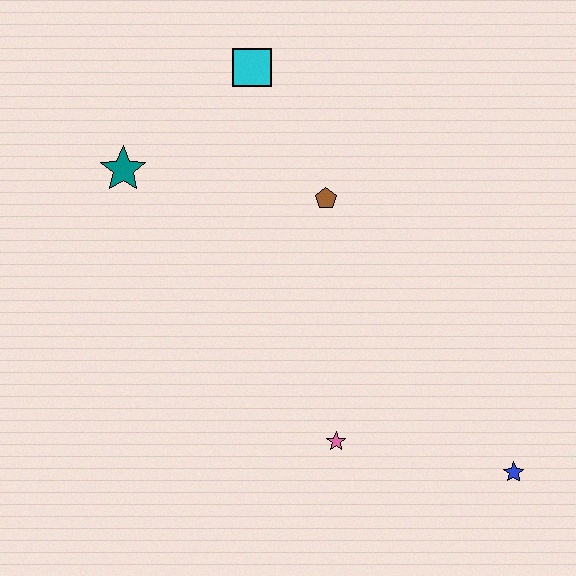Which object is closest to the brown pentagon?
The cyan square is closest to the brown pentagon.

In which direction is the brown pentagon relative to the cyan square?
The brown pentagon is below the cyan square.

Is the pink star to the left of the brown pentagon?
No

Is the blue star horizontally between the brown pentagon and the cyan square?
No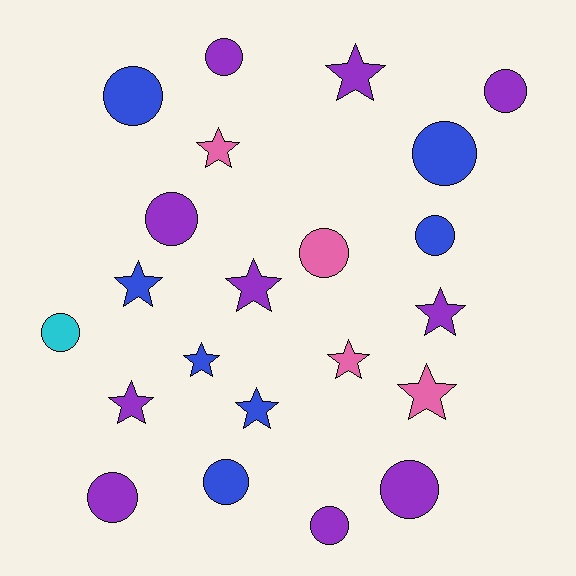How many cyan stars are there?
There are no cyan stars.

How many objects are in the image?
There are 22 objects.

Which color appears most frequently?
Purple, with 10 objects.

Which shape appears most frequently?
Circle, with 12 objects.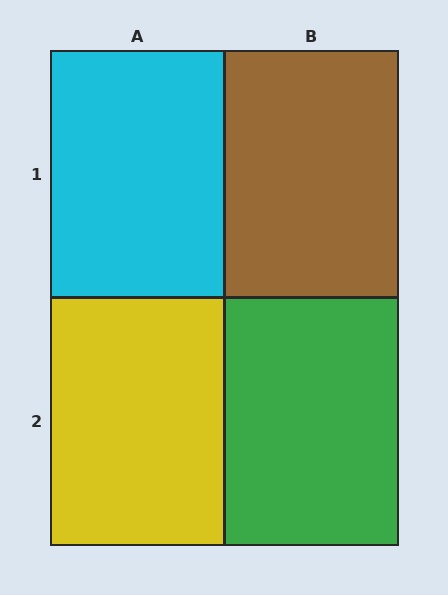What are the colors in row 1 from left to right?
Cyan, brown.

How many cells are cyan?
1 cell is cyan.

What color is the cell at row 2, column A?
Yellow.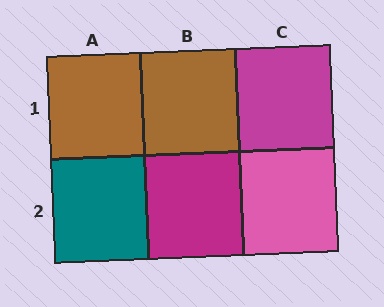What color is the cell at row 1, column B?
Brown.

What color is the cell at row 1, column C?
Magenta.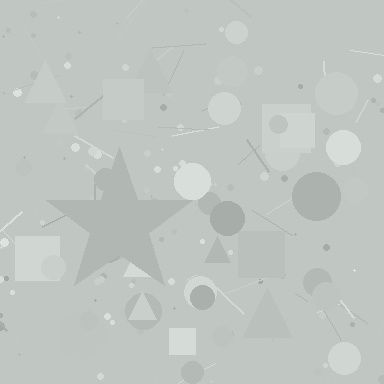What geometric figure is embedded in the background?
A star is embedded in the background.